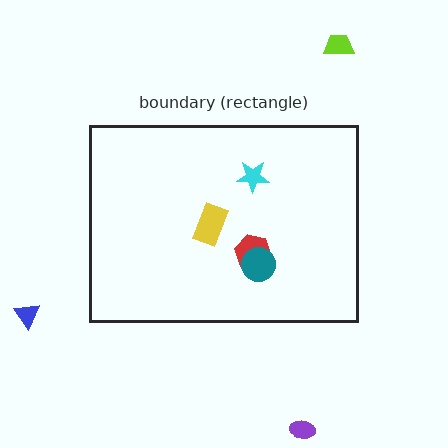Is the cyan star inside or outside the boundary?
Inside.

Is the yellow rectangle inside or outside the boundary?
Inside.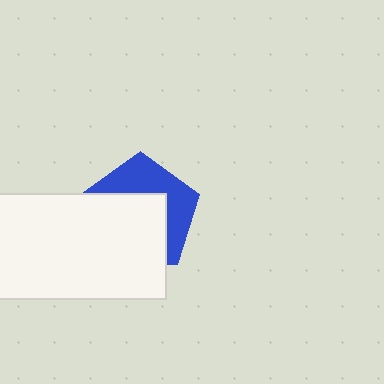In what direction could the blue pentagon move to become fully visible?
The blue pentagon could move toward the upper-right. That would shift it out from behind the white rectangle entirely.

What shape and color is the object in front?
The object in front is a white rectangle.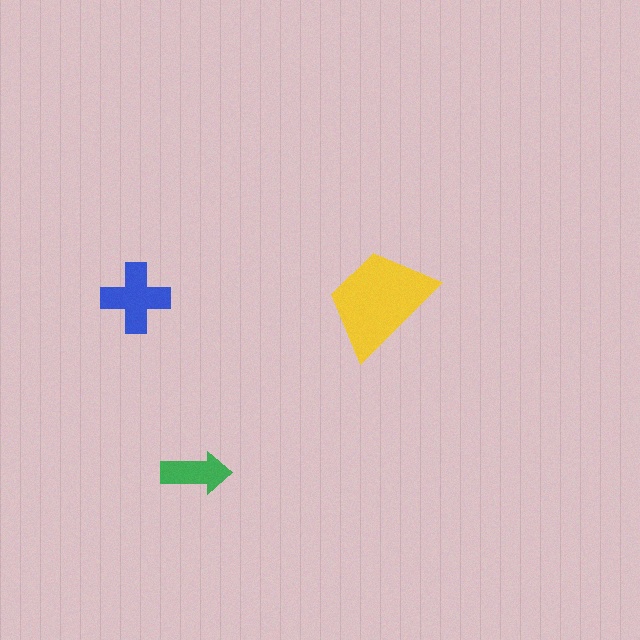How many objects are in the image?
There are 3 objects in the image.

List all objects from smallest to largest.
The green arrow, the blue cross, the yellow trapezoid.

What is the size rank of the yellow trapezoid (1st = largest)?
1st.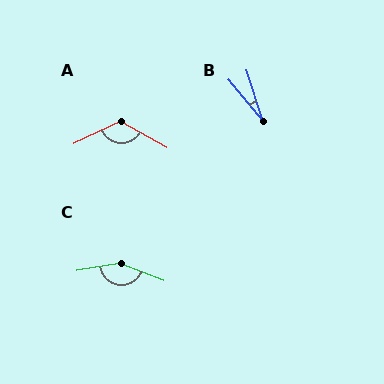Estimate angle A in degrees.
Approximately 126 degrees.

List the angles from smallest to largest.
B (21°), A (126°), C (149°).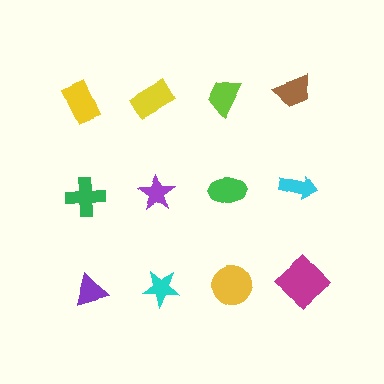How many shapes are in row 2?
4 shapes.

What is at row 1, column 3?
A lime trapezoid.